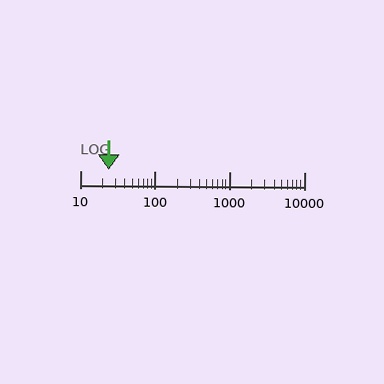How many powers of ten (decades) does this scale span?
The scale spans 3 decades, from 10 to 10000.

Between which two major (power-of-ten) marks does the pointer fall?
The pointer is between 10 and 100.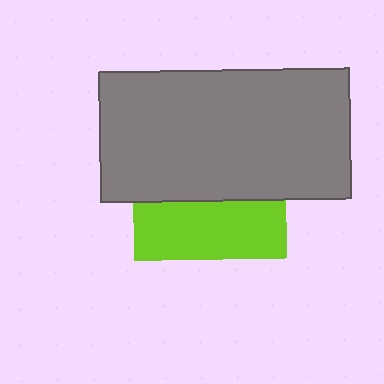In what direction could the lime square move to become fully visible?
The lime square could move down. That would shift it out from behind the gray rectangle entirely.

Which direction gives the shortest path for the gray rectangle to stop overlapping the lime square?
Moving up gives the shortest separation.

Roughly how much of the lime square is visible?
A small part of it is visible (roughly 38%).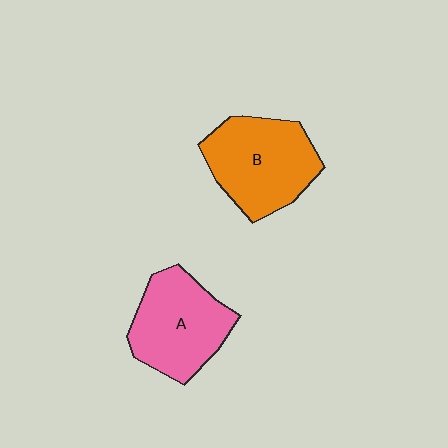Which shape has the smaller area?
Shape A (pink).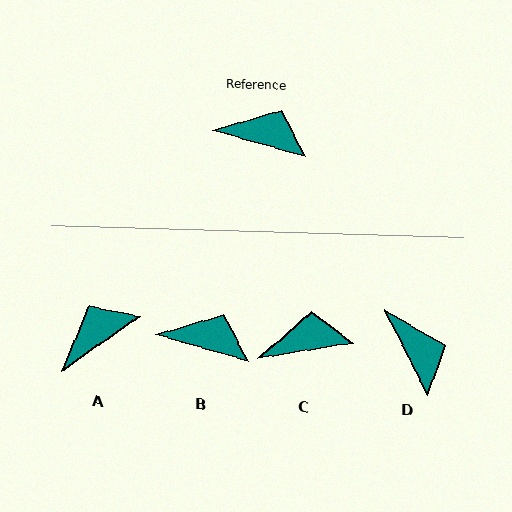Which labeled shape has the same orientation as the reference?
B.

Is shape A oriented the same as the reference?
No, it is off by about 51 degrees.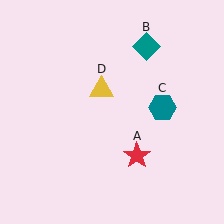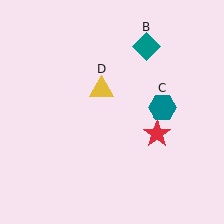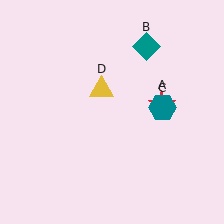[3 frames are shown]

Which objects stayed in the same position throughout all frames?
Teal diamond (object B) and teal hexagon (object C) and yellow triangle (object D) remained stationary.